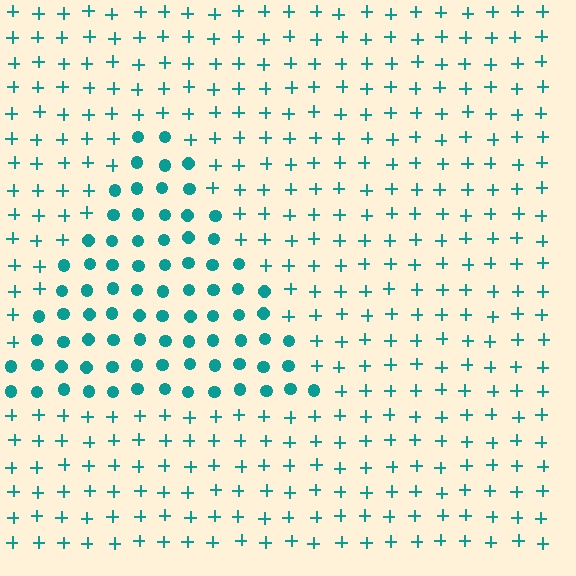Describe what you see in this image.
The image is filled with small teal elements arranged in a uniform grid. A triangle-shaped region contains circles, while the surrounding area contains plus signs. The boundary is defined purely by the change in element shape.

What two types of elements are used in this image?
The image uses circles inside the triangle region and plus signs outside it.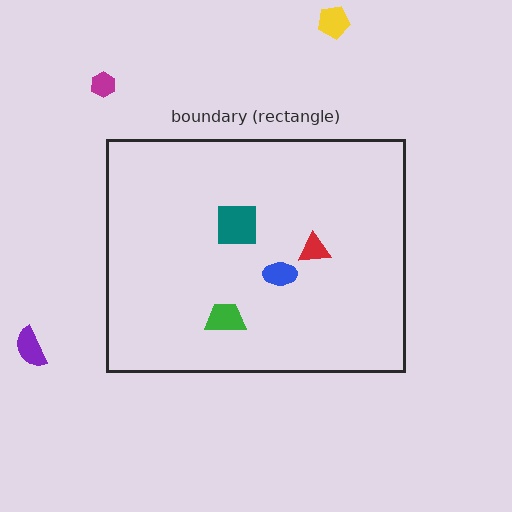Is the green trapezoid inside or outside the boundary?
Inside.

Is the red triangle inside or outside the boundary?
Inside.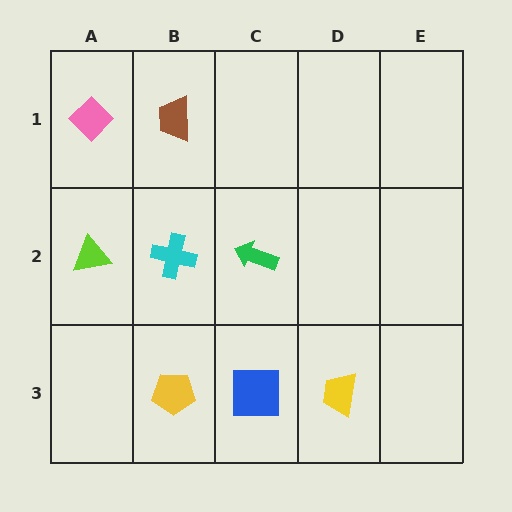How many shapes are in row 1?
2 shapes.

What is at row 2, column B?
A cyan cross.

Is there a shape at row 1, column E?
No, that cell is empty.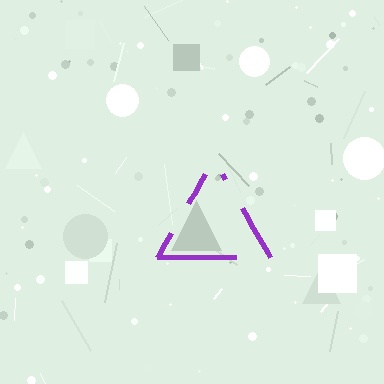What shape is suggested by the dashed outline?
The dashed outline suggests a triangle.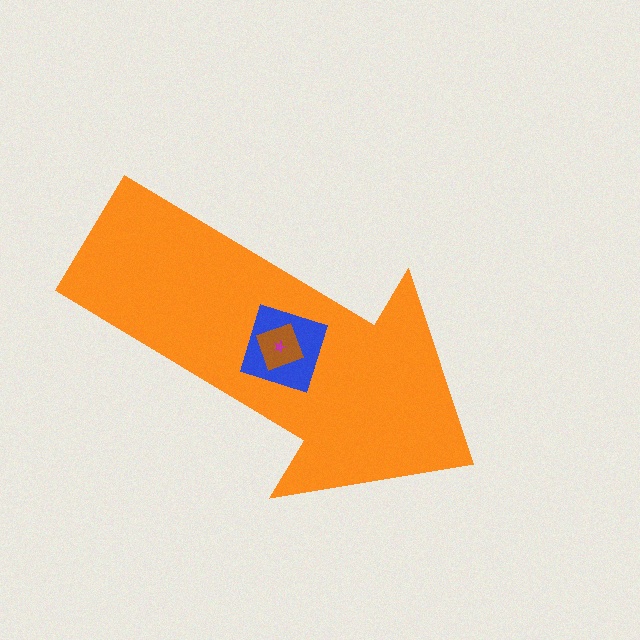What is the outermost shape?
The orange arrow.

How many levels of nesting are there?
4.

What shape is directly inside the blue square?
The brown diamond.